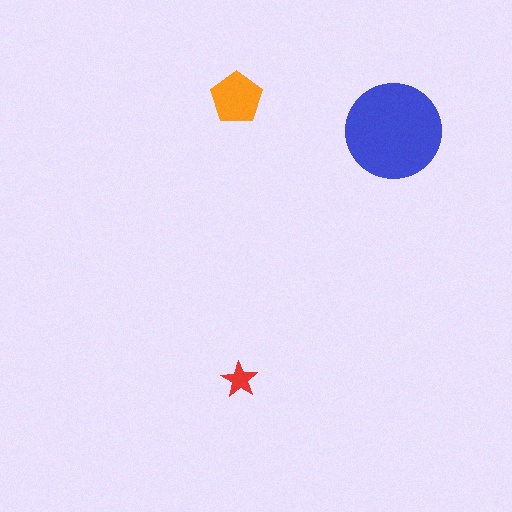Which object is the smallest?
The red star.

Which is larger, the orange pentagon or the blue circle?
The blue circle.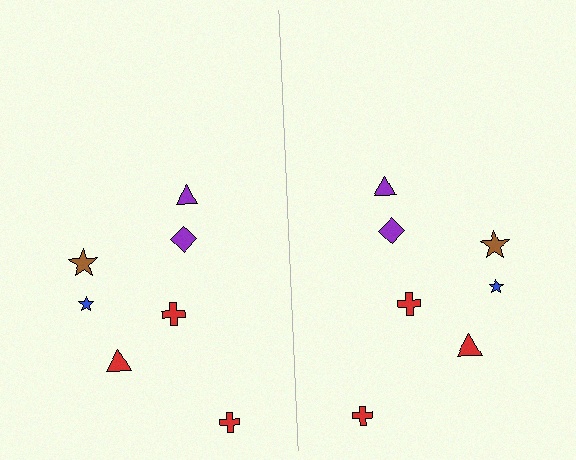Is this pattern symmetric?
Yes, this pattern has bilateral (reflection) symmetry.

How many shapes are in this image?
There are 14 shapes in this image.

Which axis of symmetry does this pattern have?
The pattern has a vertical axis of symmetry running through the center of the image.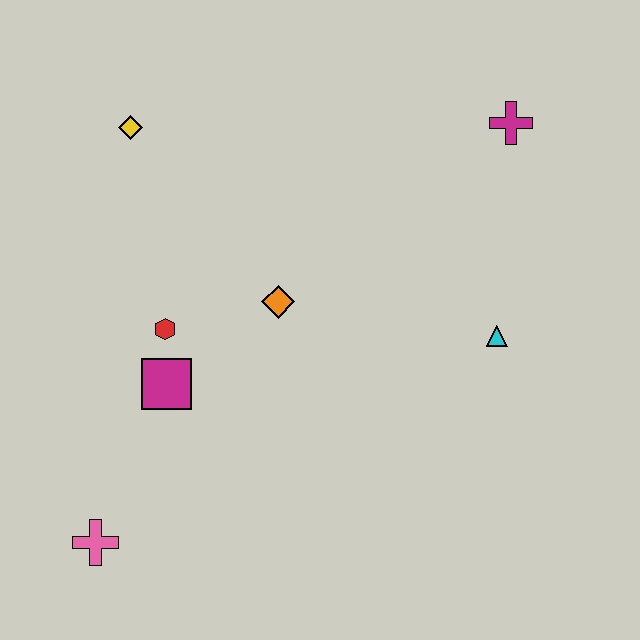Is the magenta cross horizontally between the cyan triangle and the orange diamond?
No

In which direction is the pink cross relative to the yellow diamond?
The pink cross is below the yellow diamond.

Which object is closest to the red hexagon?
The magenta square is closest to the red hexagon.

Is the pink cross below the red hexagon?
Yes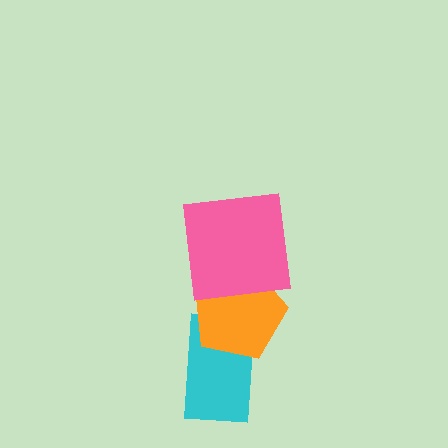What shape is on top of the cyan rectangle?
The orange pentagon is on top of the cyan rectangle.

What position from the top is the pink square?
The pink square is 1st from the top.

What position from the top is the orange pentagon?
The orange pentagon is 2nd from the top.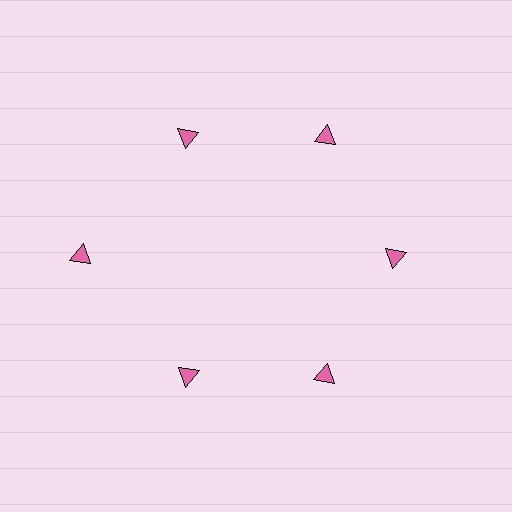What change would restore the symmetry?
The symmetry would be restored by moving it inward, back onto the ring so that all 6 triangles sit at equal angles and equal distance from the center.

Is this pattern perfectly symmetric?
No. The 6 pink triangles are arranged in a ring, but one element near the 9 o'clock position is pushed outward from the center, breaking the 6-fold rotational symmetry.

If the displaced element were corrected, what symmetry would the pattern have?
It would have 6-fold rotational symmetry — the pattern would map onto itself every 60 degrees.